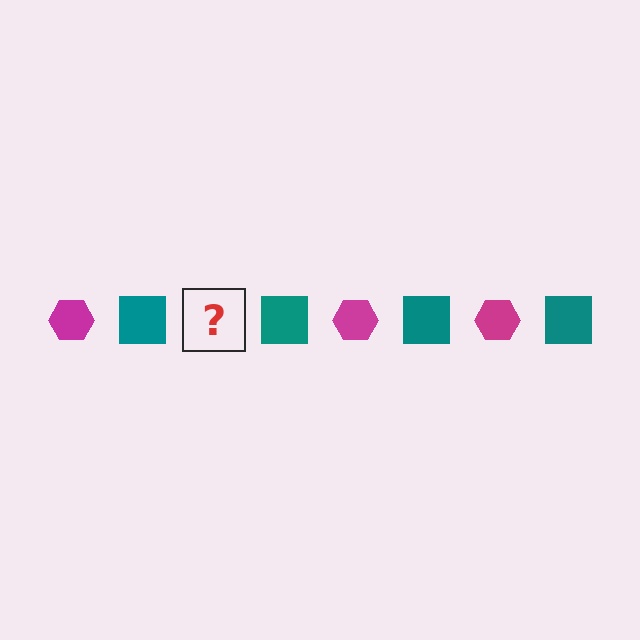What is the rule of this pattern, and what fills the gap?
The rule is that the pattern alternates between magenta hexagon and teal square. The gap should be filled with a magenta hexagon.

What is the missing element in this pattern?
The missing element is a magenta hexagon.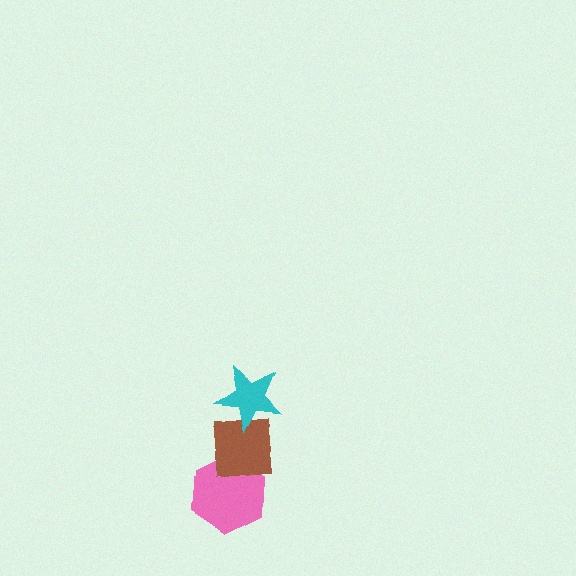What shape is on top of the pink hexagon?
The brown square is on top of the pink hexagon.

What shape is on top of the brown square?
The cyan star is on top of the brown square.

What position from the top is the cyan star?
The cyan star is 1st from the top.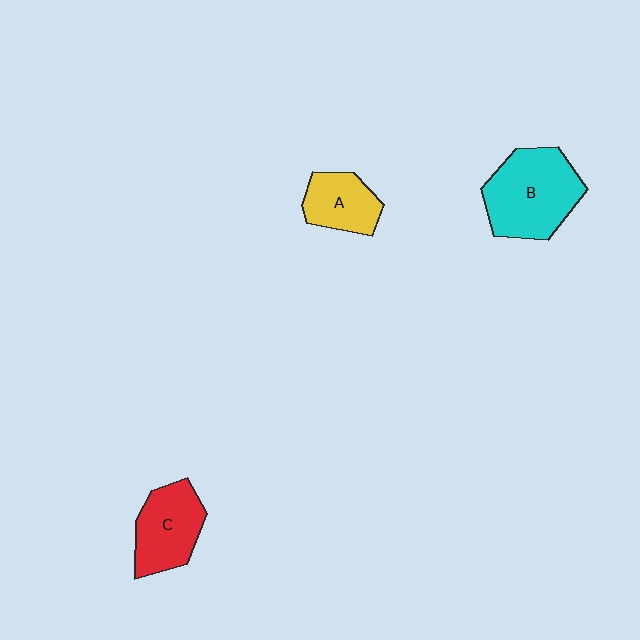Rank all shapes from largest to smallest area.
From largest to smallest: B (cyan), C (red), A (yellow).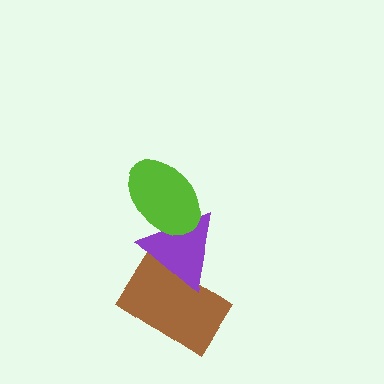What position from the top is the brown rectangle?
The brown rectangle is 3rd from the top.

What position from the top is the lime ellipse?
The lime ellipse is 1st from the top.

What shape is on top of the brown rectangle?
The purple triangle is on top of the brown rectangle.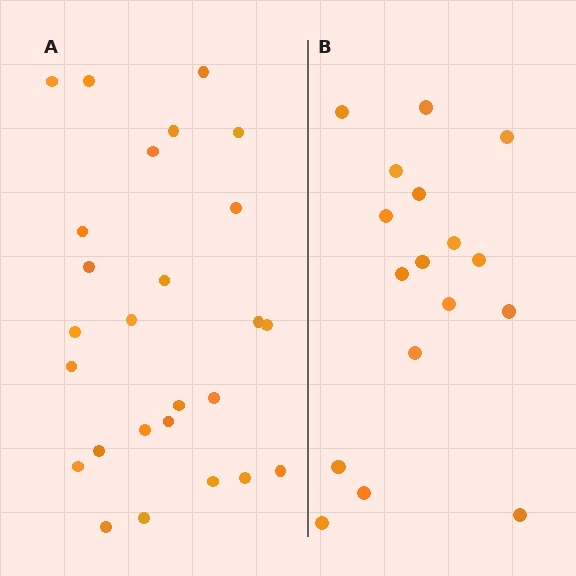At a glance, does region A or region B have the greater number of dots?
Region A (the left region) has more dots.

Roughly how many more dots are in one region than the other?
Region A has roughly 8 or so more dots than region B.